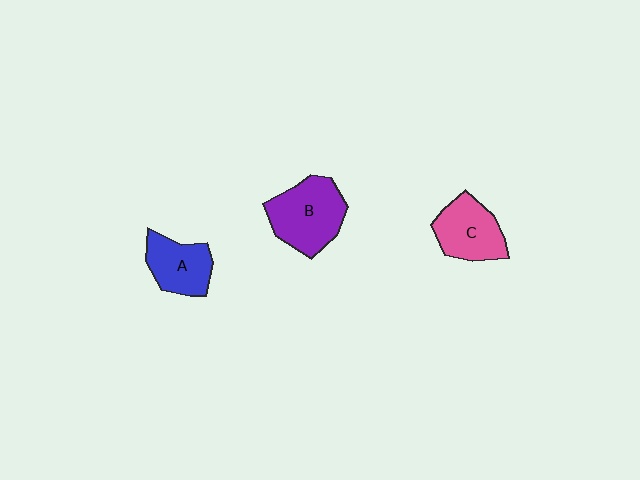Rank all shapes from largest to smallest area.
From largest to smallest: B (purple), C (pink), A (blue).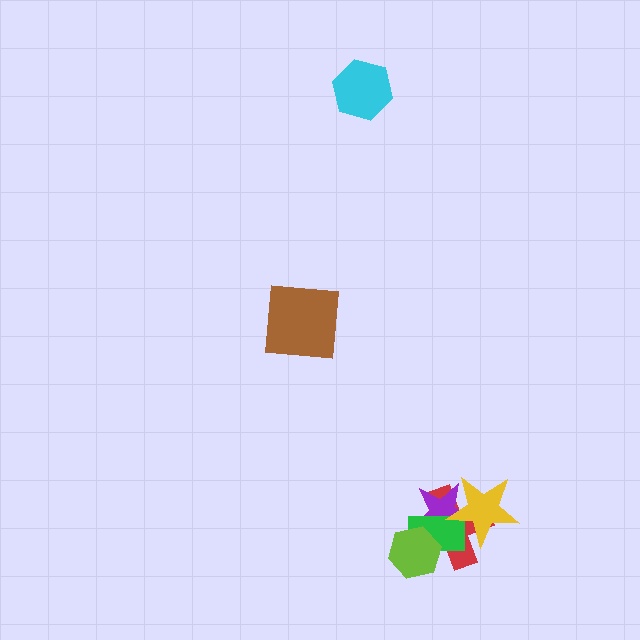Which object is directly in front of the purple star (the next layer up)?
The green rectangle is directly in front of the purple star.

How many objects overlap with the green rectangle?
4 objects overlap with the green rectangle.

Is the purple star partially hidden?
Yes, it is partially covered by another shape.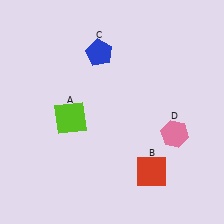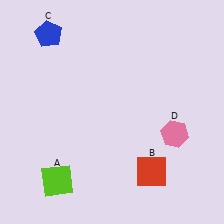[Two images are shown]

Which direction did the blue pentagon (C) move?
The blue pentagon (C) moved left.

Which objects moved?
The objects that moved are: the lime square (A), the blue pentagon (C).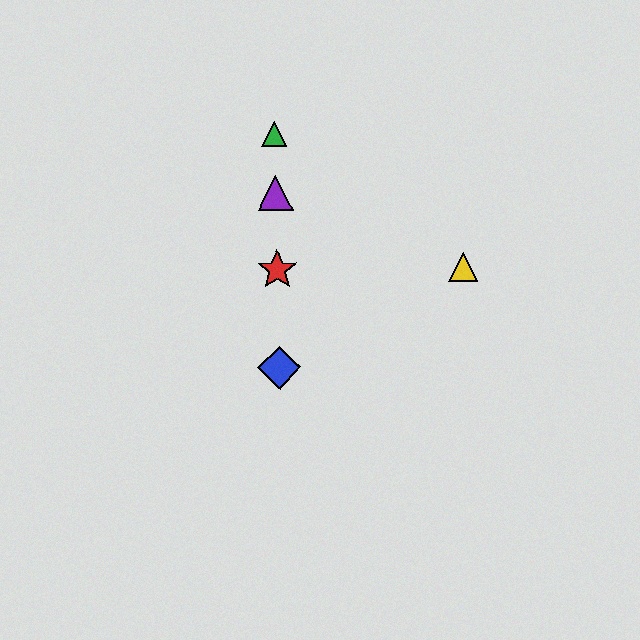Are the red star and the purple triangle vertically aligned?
Yes, both are at x≈277.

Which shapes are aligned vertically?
The red star, the blue diamond, the green triangle, the purple triangle are aligned vertically.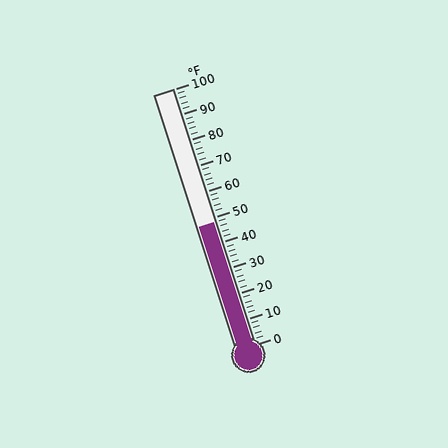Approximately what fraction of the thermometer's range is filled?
The thermometer is filled to approximately 50% of its range.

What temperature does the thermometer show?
The thermometer shows approximately 48°F.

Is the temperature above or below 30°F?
The temperature is above 30°F.